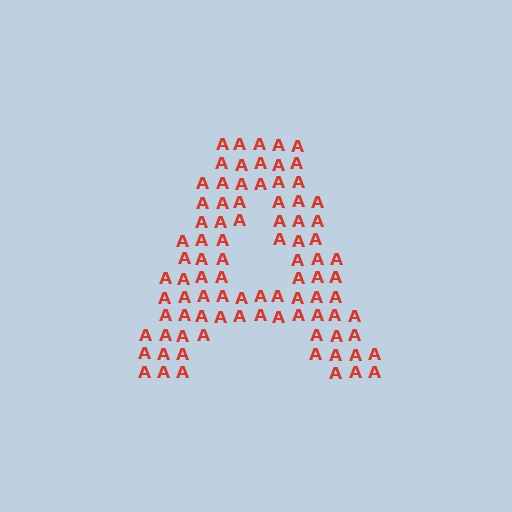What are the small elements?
The small elements are letter A's.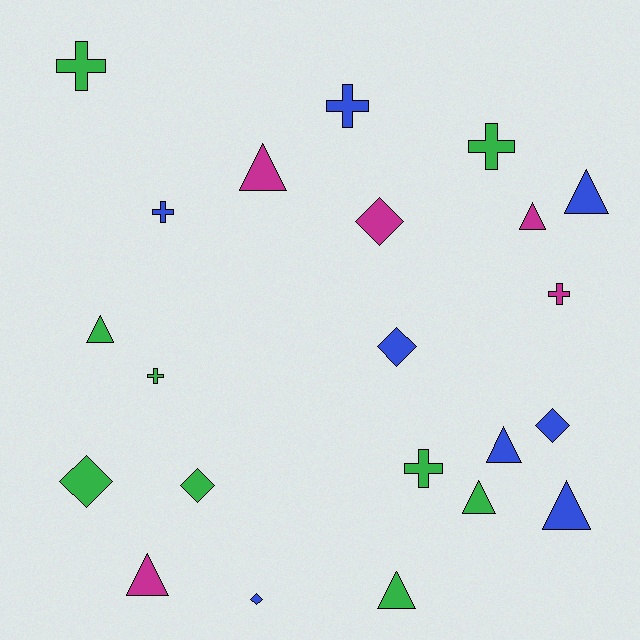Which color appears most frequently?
Green, with 9 objects.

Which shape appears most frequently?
Triangle, with 9 objects.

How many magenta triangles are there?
There are 3 magenta triangles.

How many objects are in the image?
There are 22 objects.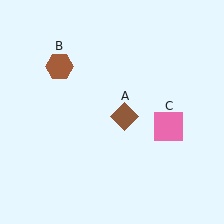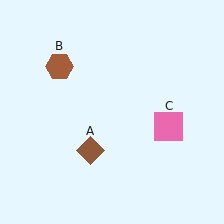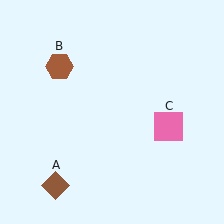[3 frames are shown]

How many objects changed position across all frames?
1 object changed position: brown diamond (object A).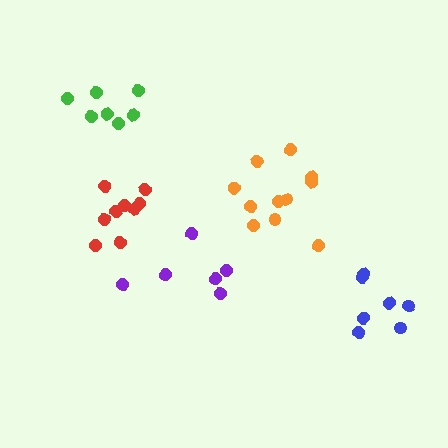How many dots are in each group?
Group 1: 11 dots, Group 2: 9 dots, Group 3: 7 dots, Group 4: 6 dots, Group 5: 7 dots (40 total).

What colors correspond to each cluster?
The clusters are colored: orange, red, blue, purple, green.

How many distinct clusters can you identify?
There are 5 distinct clusters.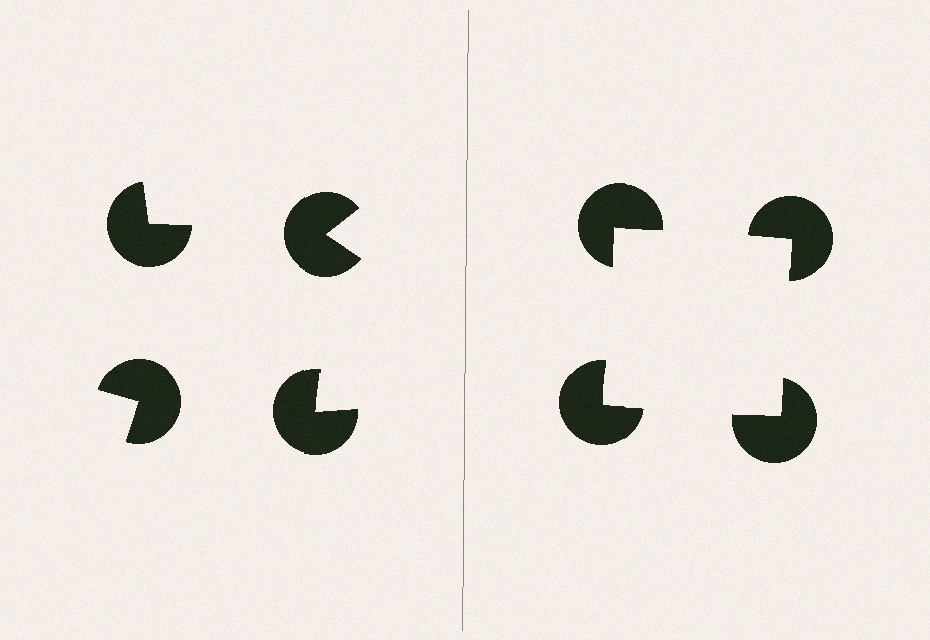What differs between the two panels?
The pac-man discs are positioned identically on both sides; only the wedge orientations differ. On the right they align to a square; on the left they are misaligned.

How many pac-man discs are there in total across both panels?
8 — 4 on each side.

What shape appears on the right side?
An illusory square.